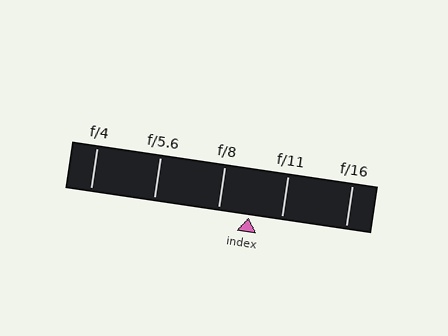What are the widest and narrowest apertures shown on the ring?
The widest aperture shown is f/4 and the narrowest is f/16.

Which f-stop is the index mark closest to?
The index mark is closest to f/8.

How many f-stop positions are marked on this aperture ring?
There are 5 f-stop positions marked.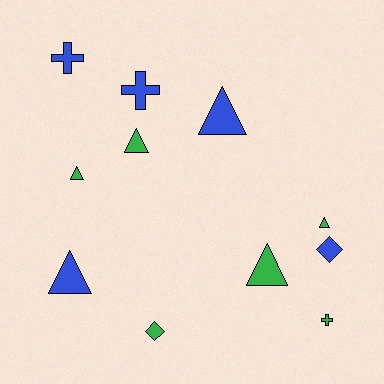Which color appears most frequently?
Green, with 6 objects.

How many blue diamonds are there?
There is 1 blue diamond.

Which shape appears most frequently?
Triangle, with 6 objects.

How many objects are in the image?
There are 11 objects.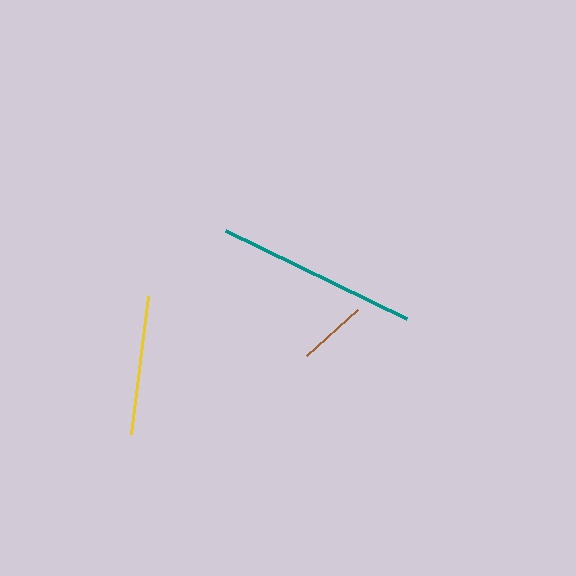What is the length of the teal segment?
The teal segment is approximately 201 pixels long.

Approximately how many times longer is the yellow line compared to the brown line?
The yellow line is approximately 2.0 times the length of the brown line.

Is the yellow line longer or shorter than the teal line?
The teal line is longer than the yellow line.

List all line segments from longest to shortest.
From longest to shortest: teal, yellow, brown.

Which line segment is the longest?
The teal line is the longest at approximately 201 pixels.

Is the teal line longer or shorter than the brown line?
The teal line is longer than the brown line.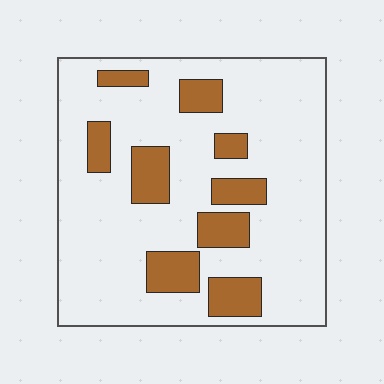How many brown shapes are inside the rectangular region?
9.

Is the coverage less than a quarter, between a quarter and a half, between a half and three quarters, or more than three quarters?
Less than a quarter.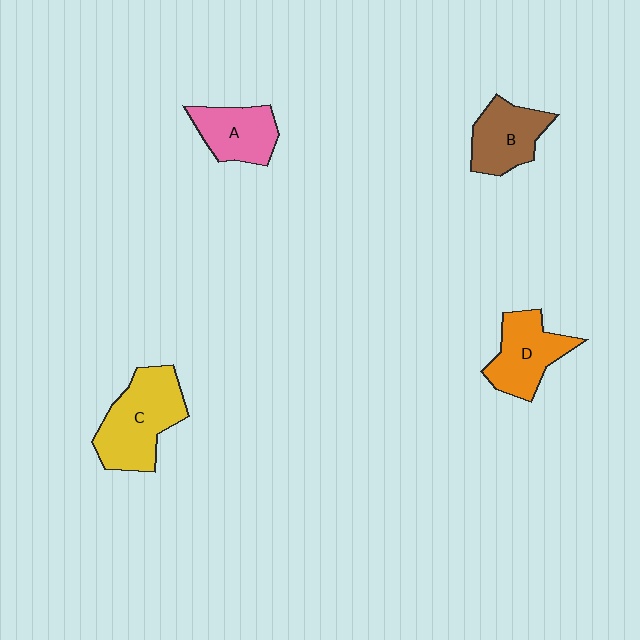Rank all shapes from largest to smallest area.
From largest to smallest: C (yellow), D (orange), B (brown), A (pink).